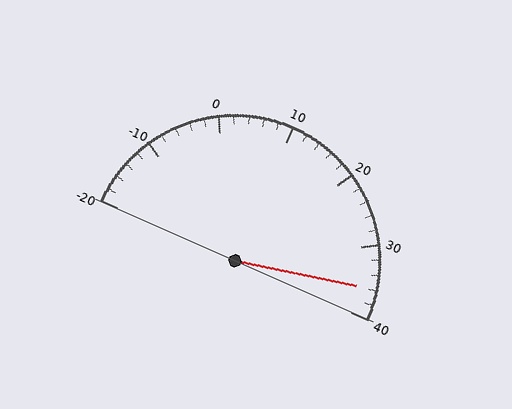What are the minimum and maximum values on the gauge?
The gauge ranges from -20 to 40.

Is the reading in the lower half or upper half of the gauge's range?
The reading is in the upper half of the range (-20 to 40).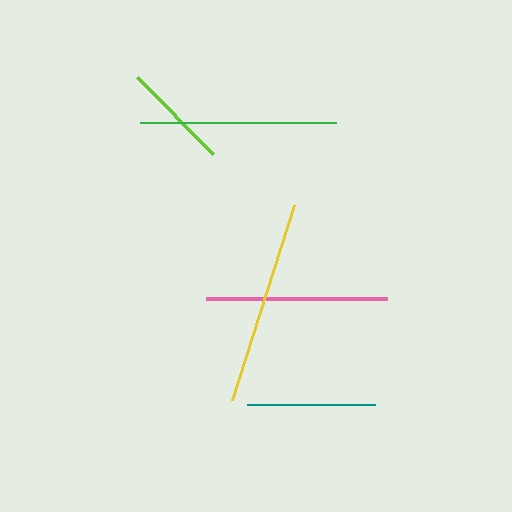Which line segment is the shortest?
The lime line is the shortest at approximately 109 pixels.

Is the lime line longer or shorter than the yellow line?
The yellow line is longer than the lime line.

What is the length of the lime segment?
The lime segment is approximately 109 pixels long.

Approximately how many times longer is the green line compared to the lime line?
The green line is approximately 1.8 times the length of the lime line.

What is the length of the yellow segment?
The yellow segment is approximately 204 pixels long.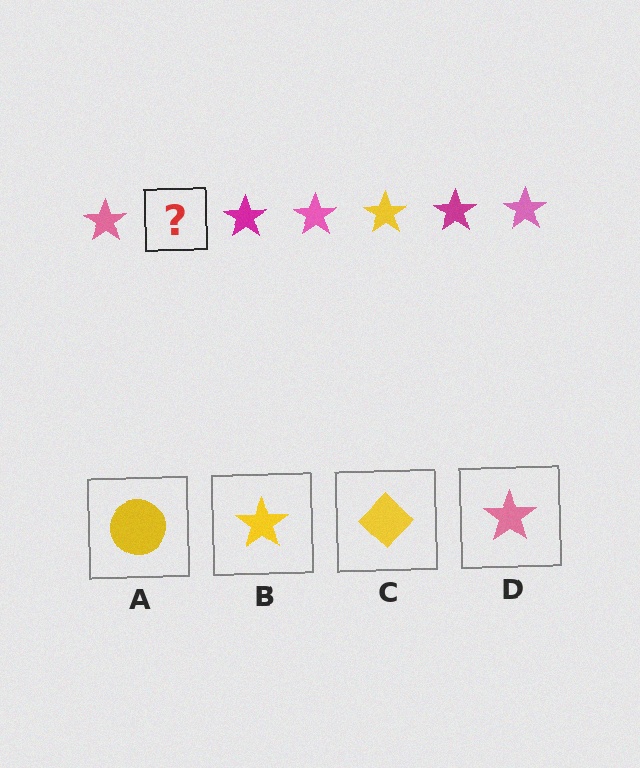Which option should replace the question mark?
Option B.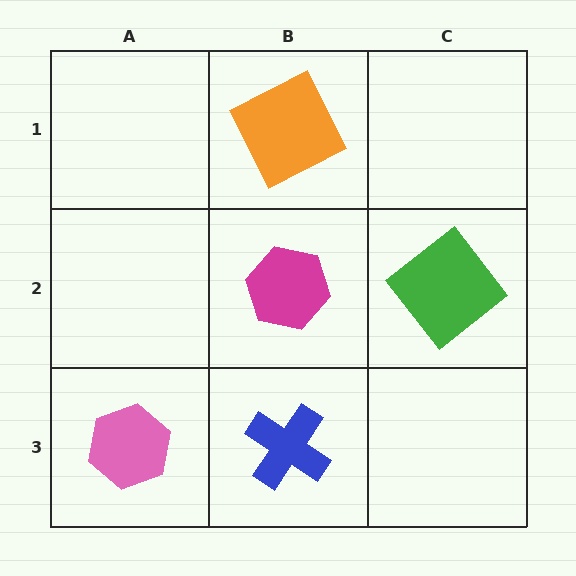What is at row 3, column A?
A pink hexagon.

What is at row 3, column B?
A blue cross.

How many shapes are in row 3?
2 shapes.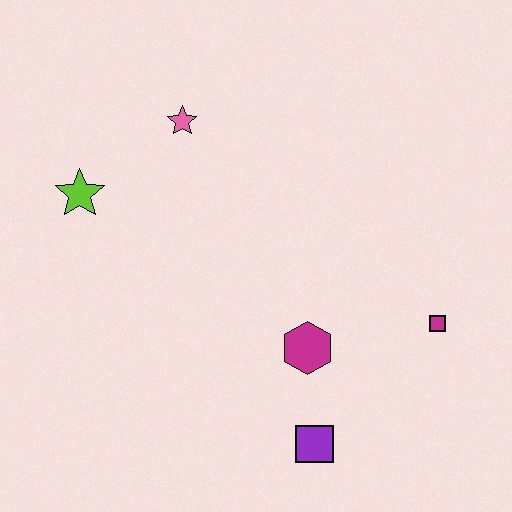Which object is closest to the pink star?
The lime star is closest to the pink star.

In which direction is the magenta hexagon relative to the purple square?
The magenta hexagon is above the purple square.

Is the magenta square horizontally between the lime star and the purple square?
No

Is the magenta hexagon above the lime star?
No